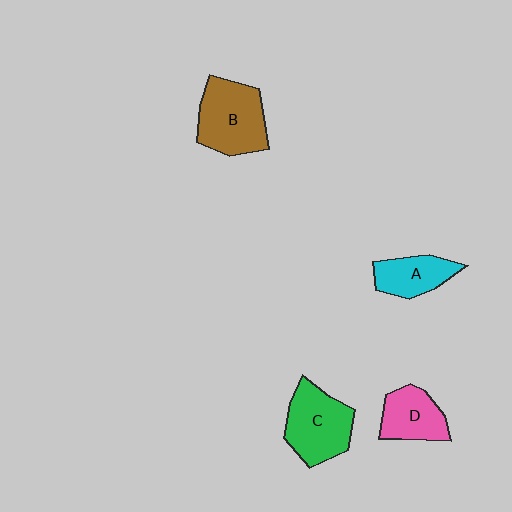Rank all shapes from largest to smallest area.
From largest to smallest: B (brown), C (green), D (pink), A (cyan).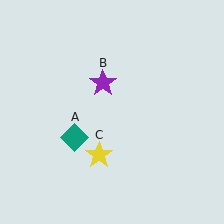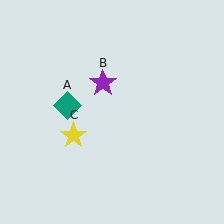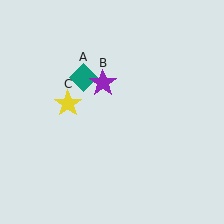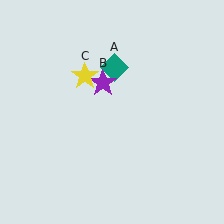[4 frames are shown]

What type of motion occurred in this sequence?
The teal diamond (object A), yellow star (object C) rotated clockwise around the center of the scene.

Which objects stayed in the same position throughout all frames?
Purple star (object B) remained stationary.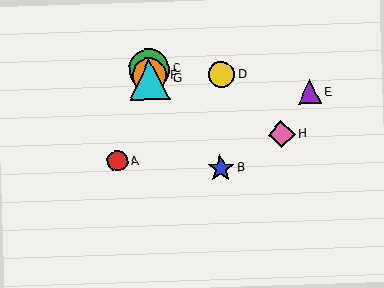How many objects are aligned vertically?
3 objects (C, F, G) are aligned vertically.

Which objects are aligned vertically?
Objects C, F, G are aligned vertically.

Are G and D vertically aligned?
No, G is at x≈149 and D is at x≈222.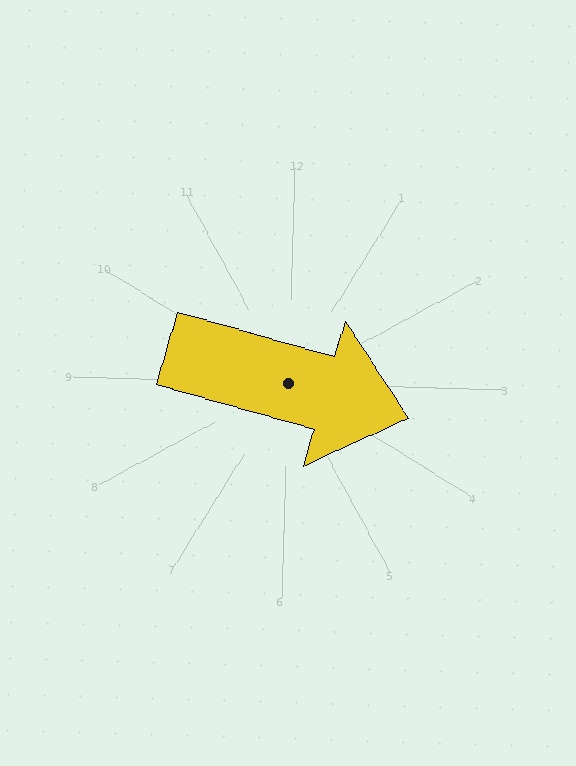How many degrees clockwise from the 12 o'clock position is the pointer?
Approximately 104 degrees.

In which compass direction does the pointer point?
East.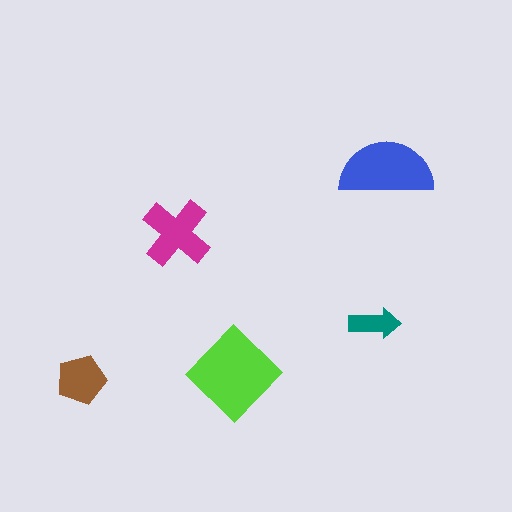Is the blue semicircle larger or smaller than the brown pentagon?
Larger.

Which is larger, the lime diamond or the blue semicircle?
The lime diamond.